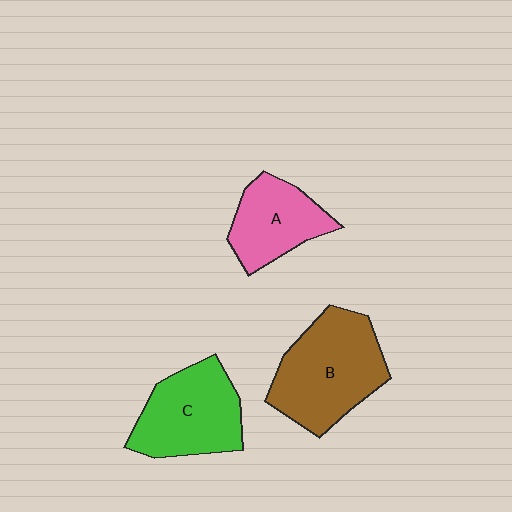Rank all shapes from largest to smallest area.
From largest to smallest: B (brown), C (green), A (pink).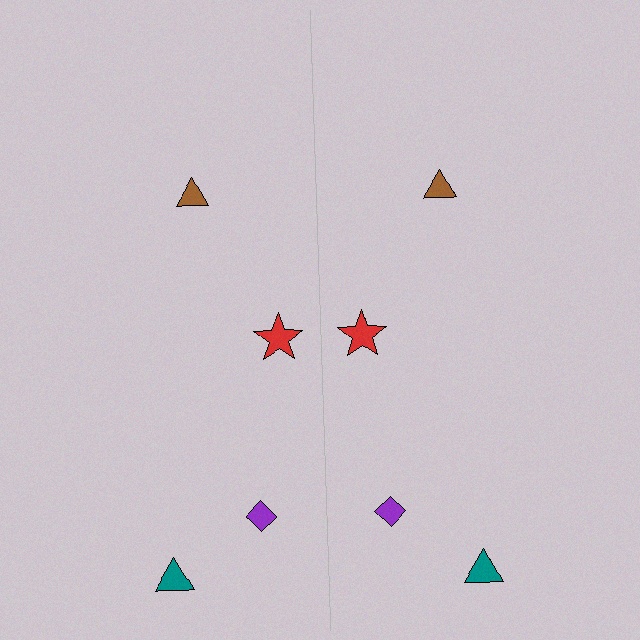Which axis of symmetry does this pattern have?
The pattern has a vertical axis of symmetry running through the center of the image.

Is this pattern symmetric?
Yes, this pattern has bilateral (reflection) symmetry.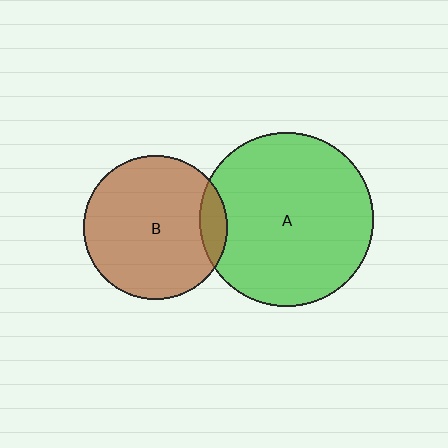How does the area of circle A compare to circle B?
Approximately 1.5 times.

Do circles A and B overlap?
Yes.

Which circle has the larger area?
Circle A (green).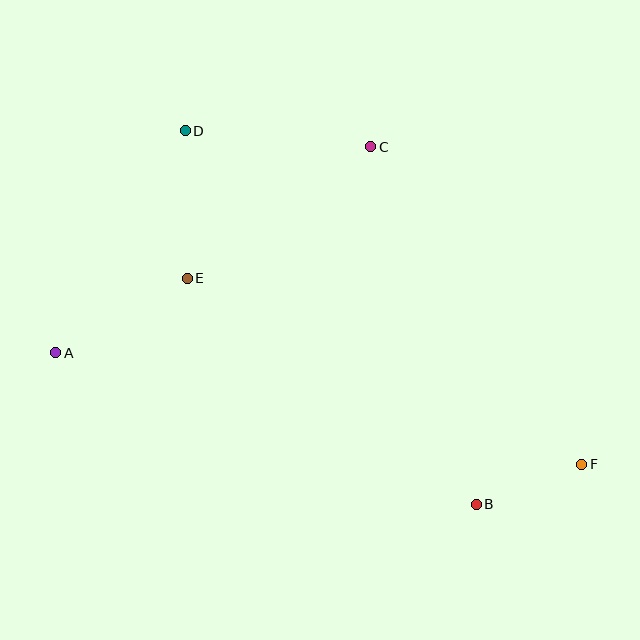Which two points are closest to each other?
Points B and F are closest to each other.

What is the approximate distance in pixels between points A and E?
The distance between A and E is approximately 151 pixels.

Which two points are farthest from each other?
Points A and F are farthest from each other.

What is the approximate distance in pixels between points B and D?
The distance between B and D is approximately 473 pixels.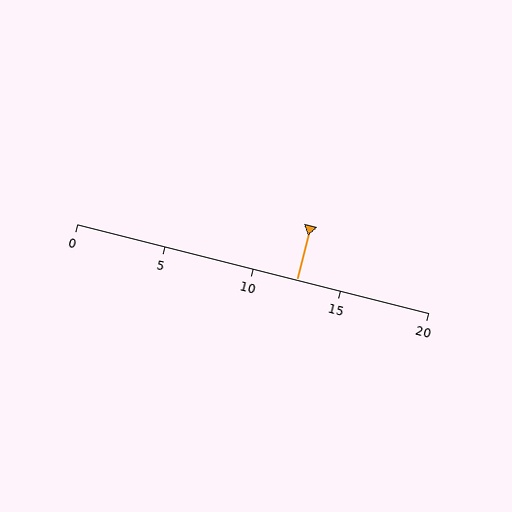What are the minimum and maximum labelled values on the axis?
The axis runs from 0 to 20.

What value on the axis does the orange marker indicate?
The marker indicates approximately 12.5.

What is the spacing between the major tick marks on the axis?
The major ticks are spaced 5 apart.